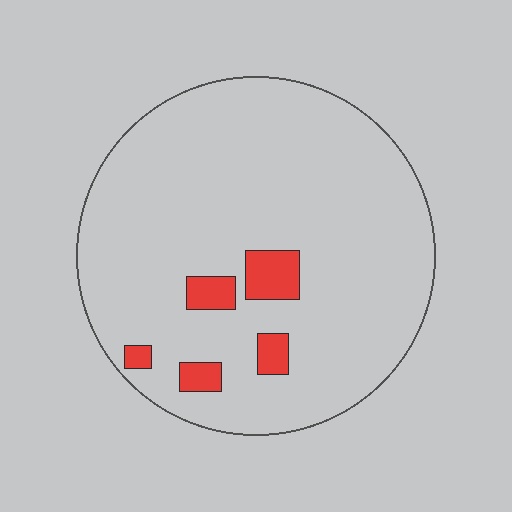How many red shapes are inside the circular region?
5.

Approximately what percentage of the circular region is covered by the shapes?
Approximately 10%.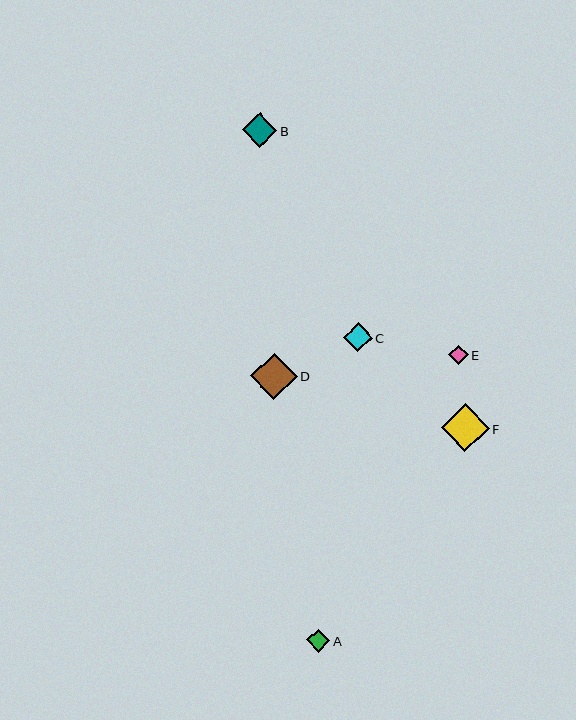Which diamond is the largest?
Diamond F is the largest with a size of approximately 47 pixels.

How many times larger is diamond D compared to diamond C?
Diamond D is approximately 1.6 times the size of diamond C.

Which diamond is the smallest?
Diamond E is the smallest with a size of approximately 19 pixels.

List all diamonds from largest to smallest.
From largest to smallest: F, D, B, C, A, E.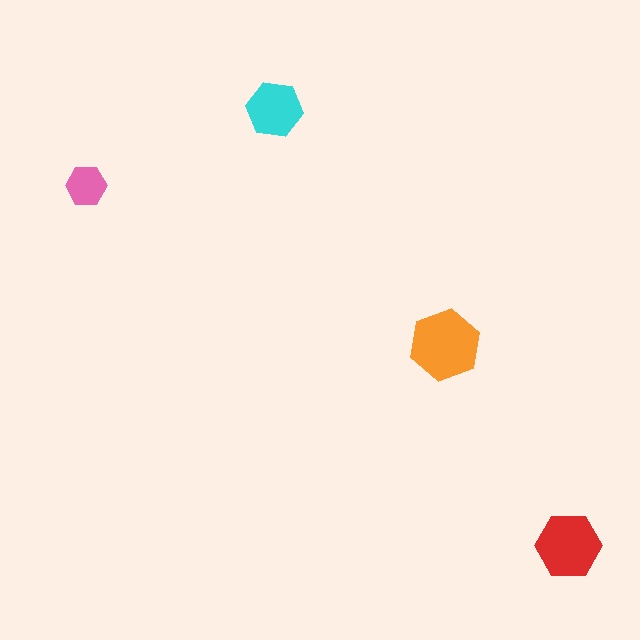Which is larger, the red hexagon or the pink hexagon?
The red one.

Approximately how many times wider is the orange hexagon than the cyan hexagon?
About 1.5 times wider.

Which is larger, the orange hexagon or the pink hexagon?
The orange one.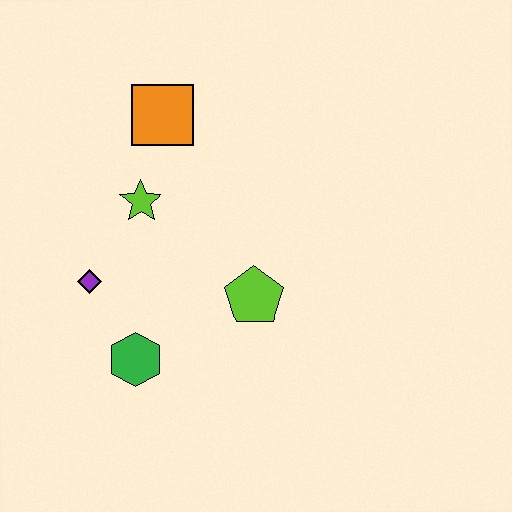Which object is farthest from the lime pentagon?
The orange square is farthest from the lime pentagon.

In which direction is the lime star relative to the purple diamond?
The lime star is above the purple diamond.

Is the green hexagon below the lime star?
Yes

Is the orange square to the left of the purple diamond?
No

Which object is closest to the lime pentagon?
The green hexagon is closest to the lime pentagon.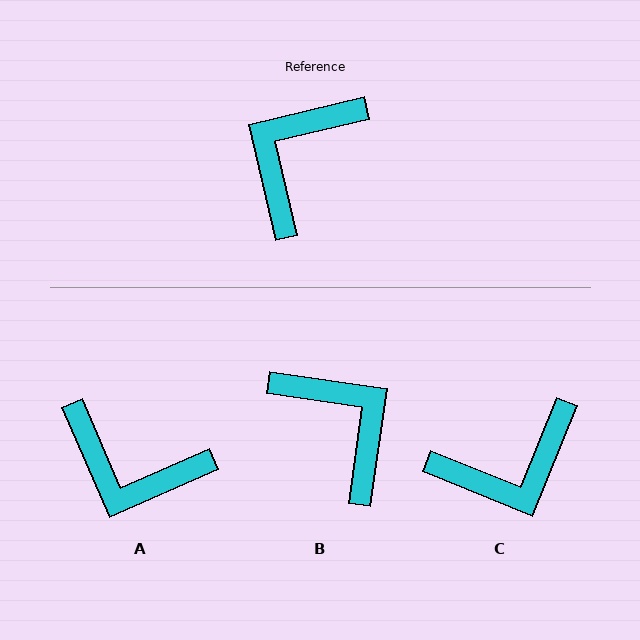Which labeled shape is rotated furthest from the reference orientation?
C, about 145 degrees away.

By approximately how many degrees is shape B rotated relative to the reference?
Approximately 112 degrees clockwise.